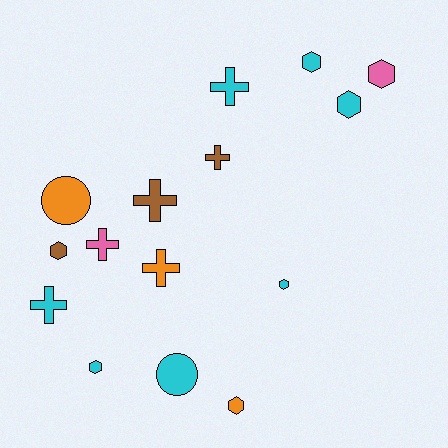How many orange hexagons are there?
There is 1 orange hexagon.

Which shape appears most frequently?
Hexagon, with 7 objects.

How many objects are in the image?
There are 15 objects.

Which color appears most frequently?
Cyan, with 7 objects.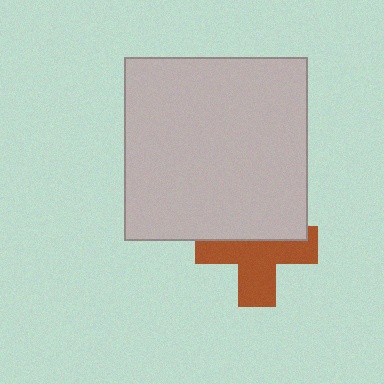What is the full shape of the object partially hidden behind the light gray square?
The partially hidden object is a brown cross.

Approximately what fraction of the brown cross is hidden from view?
Roughly 43% of the brown cross is hidden behind the light gray square.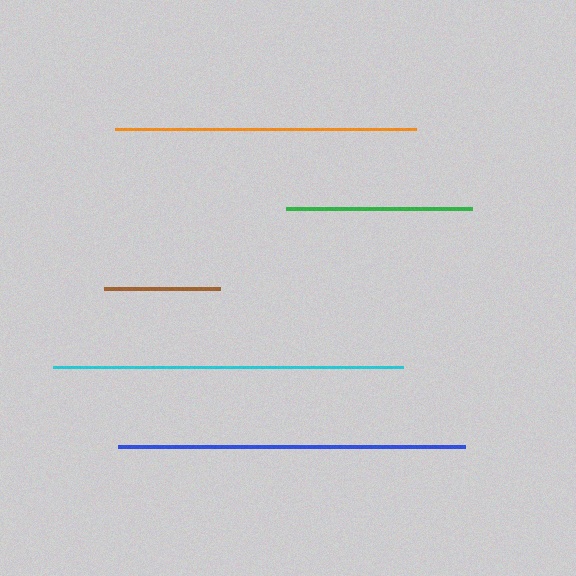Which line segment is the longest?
The cyan line is the longest at approximately 349 pixels.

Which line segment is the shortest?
The brown line is the shortest at approximately 116 pixels.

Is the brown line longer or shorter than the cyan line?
The cyan line is longer than the brown line.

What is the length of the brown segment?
The brown segment is approximately 116 pixels long.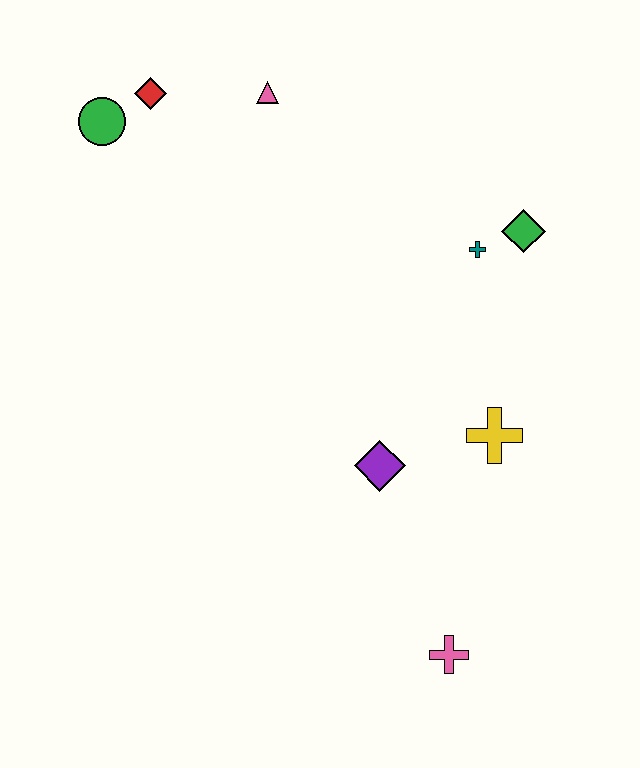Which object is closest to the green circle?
The red diamond is closest to the green circle.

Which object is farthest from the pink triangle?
The pink cross is farthest from the pink triangle.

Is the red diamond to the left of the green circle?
No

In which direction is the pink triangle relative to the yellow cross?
The pink triangle is above the yellow cross.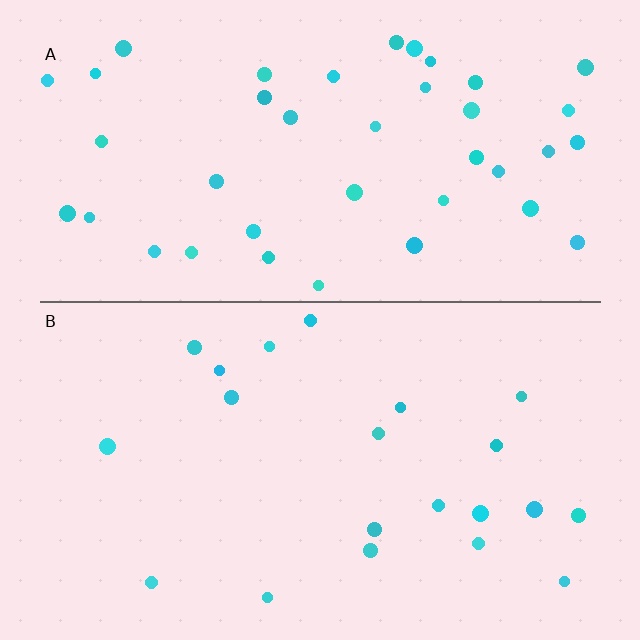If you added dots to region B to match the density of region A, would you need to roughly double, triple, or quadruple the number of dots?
Approximately double.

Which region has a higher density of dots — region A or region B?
A (the top).